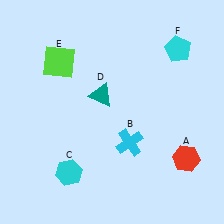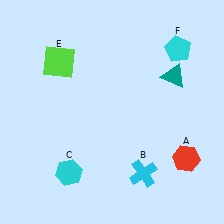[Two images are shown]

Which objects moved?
The objects that moved are: the cyan cross (B), the teal triangle (D).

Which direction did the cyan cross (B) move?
The cyan cross (B) moved down.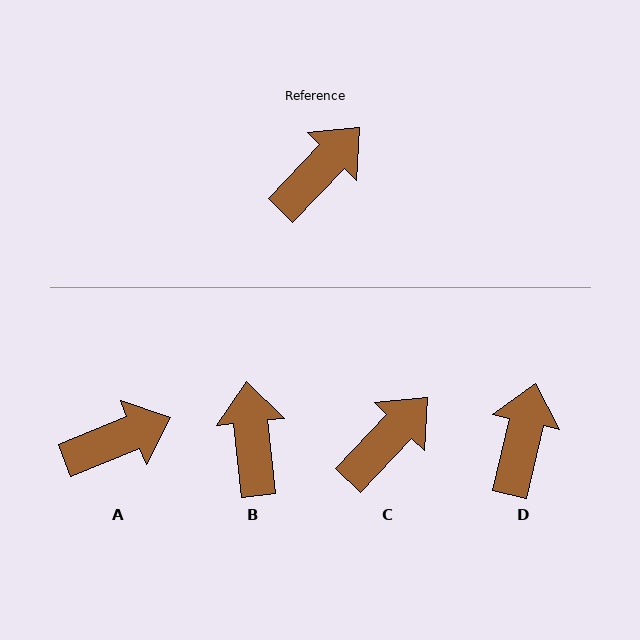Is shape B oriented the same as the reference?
No, it is off by about 50 degrees.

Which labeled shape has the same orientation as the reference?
C.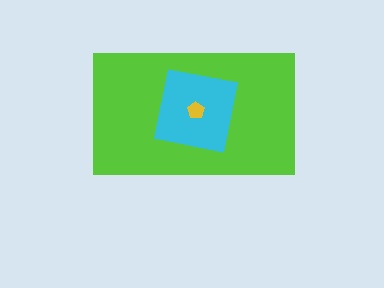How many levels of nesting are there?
3.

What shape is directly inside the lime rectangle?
The cyan square.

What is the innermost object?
The yellow pentagon.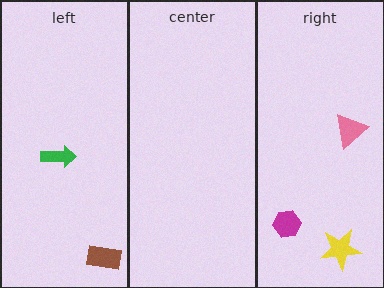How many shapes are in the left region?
2.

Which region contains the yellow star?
The right region.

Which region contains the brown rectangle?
The left region.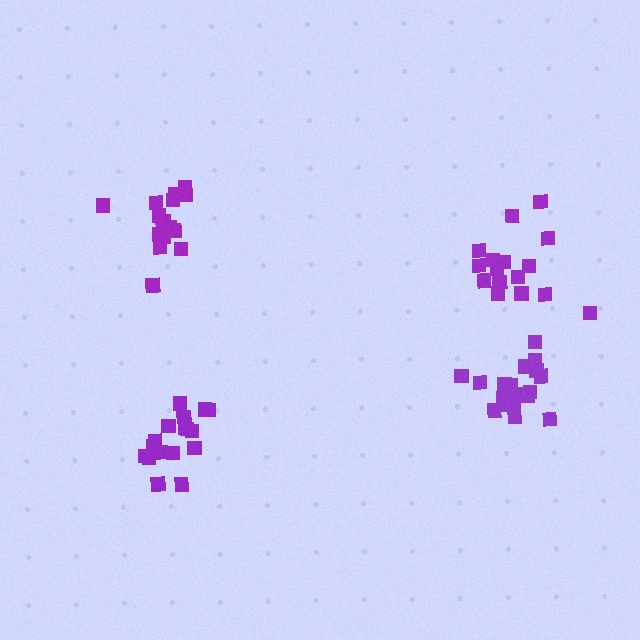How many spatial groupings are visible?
There are 4 spatial groupings.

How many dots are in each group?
Group 1: 17 dots, Group 2: 17 dots, Group 3: 16 dots, Group 4: 21 dots (71 total).